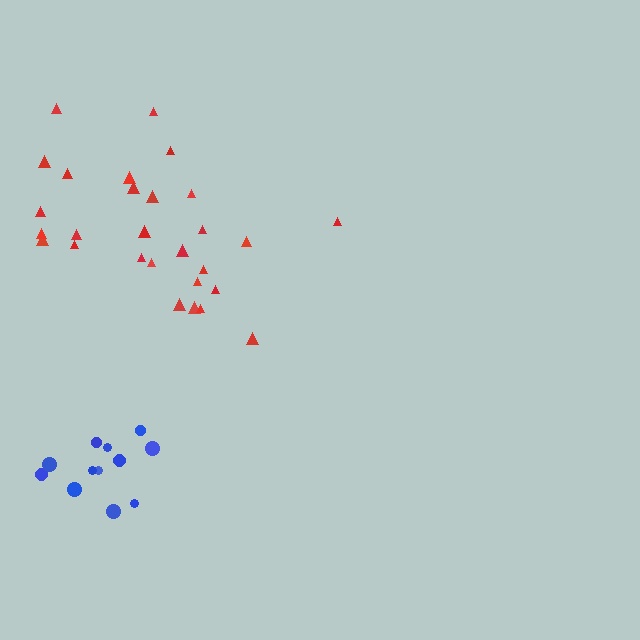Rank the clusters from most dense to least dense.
blue, red.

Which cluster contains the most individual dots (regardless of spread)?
Red (28).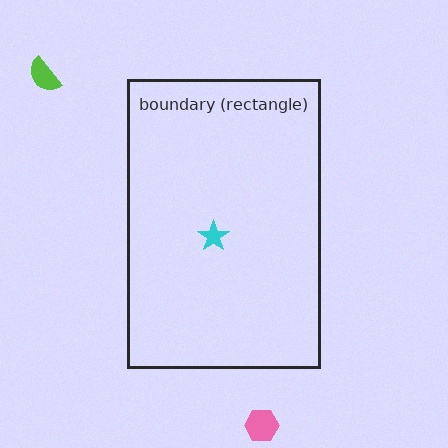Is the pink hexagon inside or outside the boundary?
Outside.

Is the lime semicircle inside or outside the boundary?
Outside.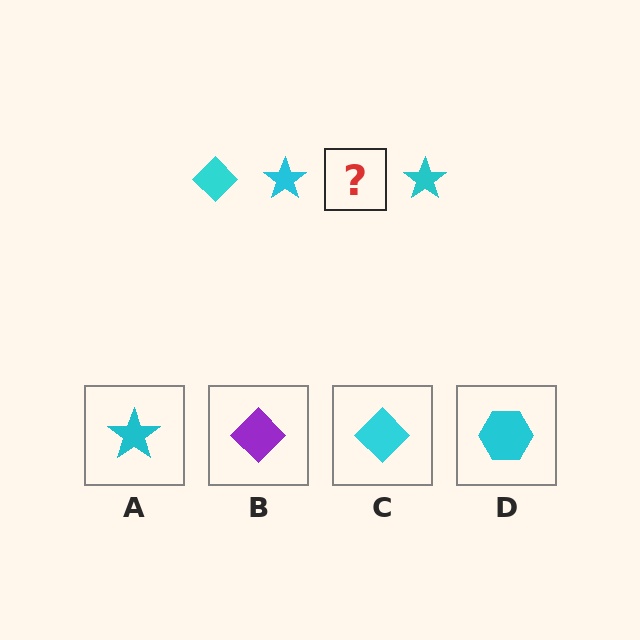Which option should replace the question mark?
Option C.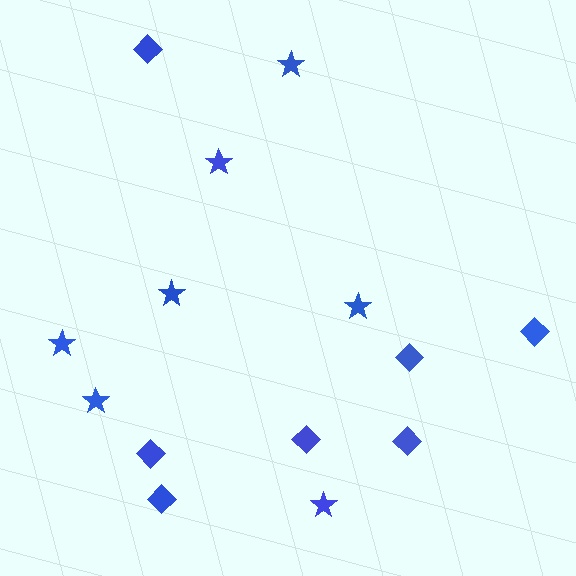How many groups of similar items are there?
There are 2 groups: one group of diamonds (7) and one group of stars (7).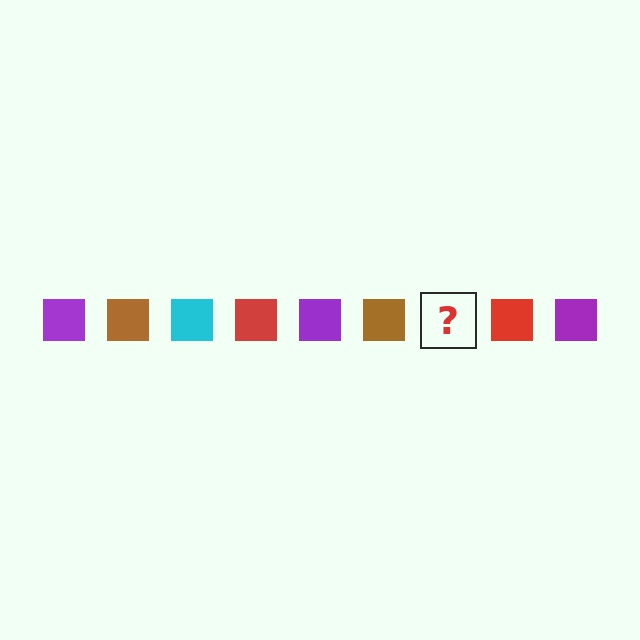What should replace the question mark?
The question mark should be replaced with a cyan square.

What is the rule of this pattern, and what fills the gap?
The rule is that the pattern cycles through purple, brown, cyan, red squares. The gap should be filled with a cyan square.